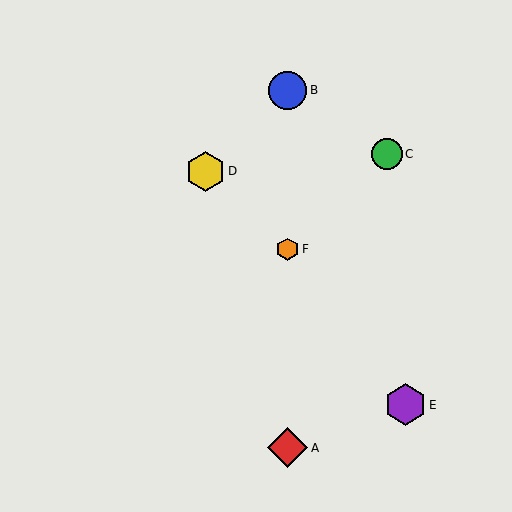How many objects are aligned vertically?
3 objects (A, B, F) are aligned vertically.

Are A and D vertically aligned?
No, A is at x≈288 and D is at x≈206.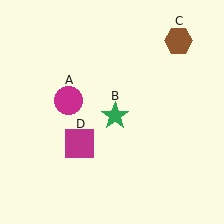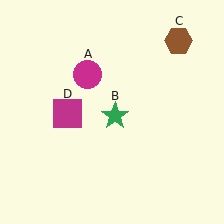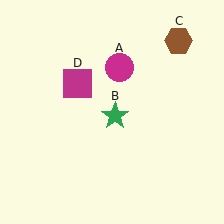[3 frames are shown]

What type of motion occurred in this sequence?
The magenta circle (object A), magenta square (object D) rotated clockwise around the center of the scene.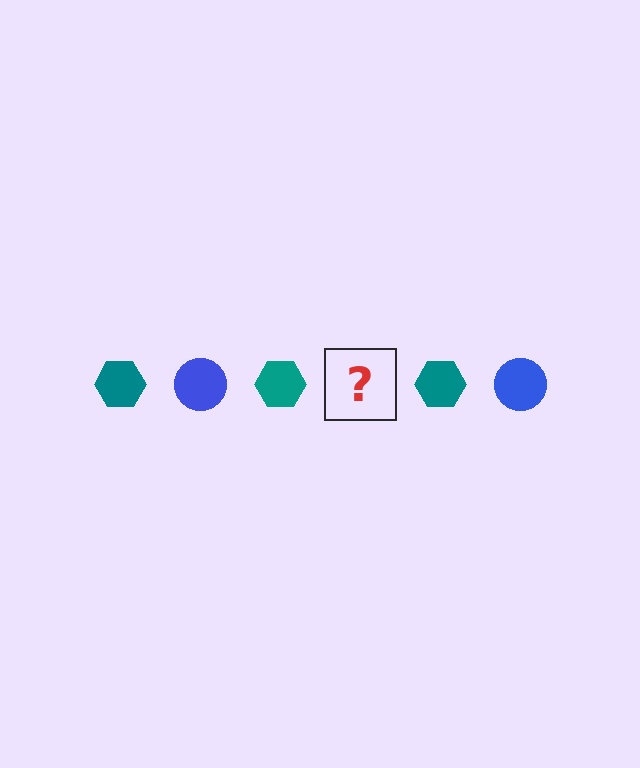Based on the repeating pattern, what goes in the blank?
The blank should be a blue circle.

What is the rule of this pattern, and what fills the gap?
The rule is that the pattern alternates between teal hexagon and blue circle. The gap should be filled with a blue circle.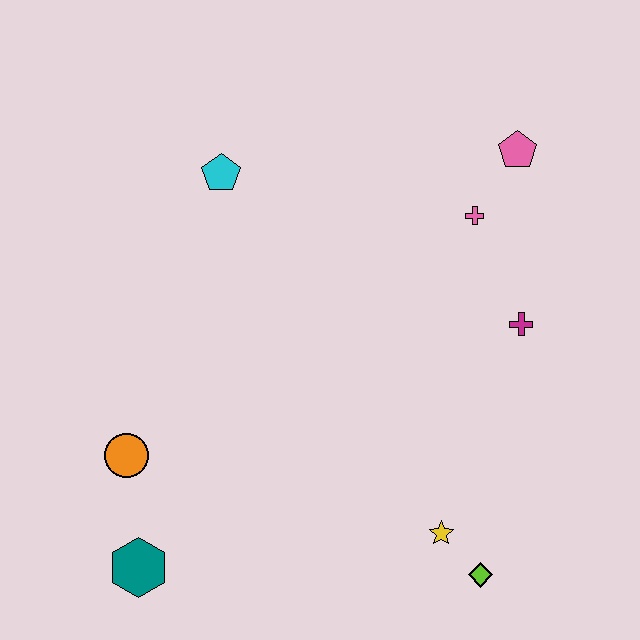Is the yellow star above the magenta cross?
No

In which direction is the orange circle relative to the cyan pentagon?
The orange circle is below the cyan pentagon.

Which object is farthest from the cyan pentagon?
The lime diamond is farthest from the cyan pentagon.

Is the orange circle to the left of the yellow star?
Yes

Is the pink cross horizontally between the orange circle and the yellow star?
No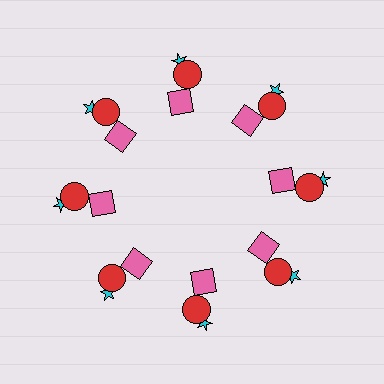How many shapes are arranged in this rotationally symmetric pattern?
There are 24 shapes, arranged in 8 groups of 3.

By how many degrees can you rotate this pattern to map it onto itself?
The pattern maps onto itself every 45 degrees of rotation.